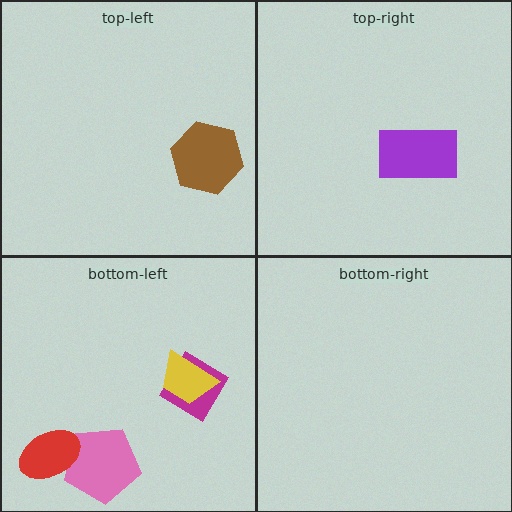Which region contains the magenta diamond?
The bottom-left region.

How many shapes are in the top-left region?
1.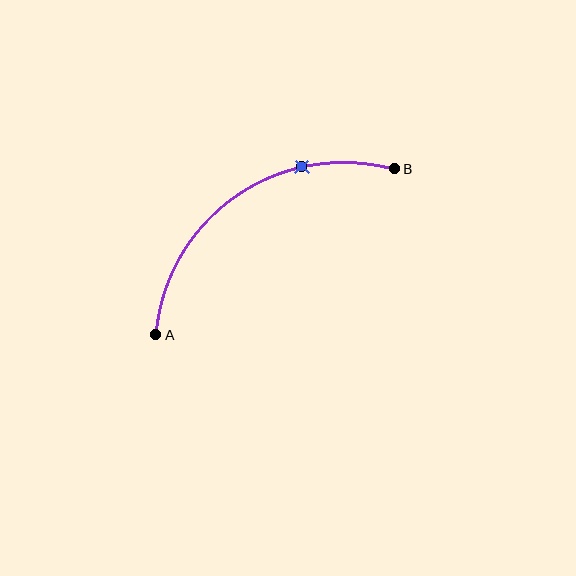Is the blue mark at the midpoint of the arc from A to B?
No. The blue mark lies on the arc but is closer to endpoint B. The arc midpoint would be at the point on the curve equidistant along the arc from both A and B.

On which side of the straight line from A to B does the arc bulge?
The arc bulges above and to the left of the straight line connecting A and B.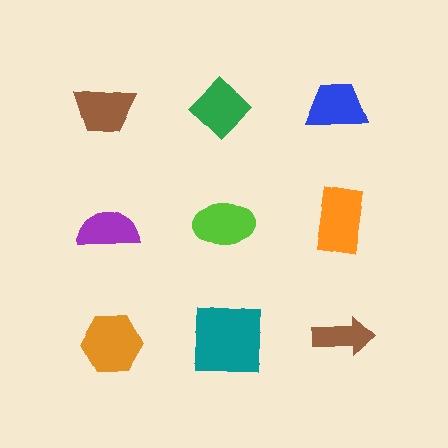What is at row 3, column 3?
A brown arrow.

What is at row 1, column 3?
A blue trapezoid.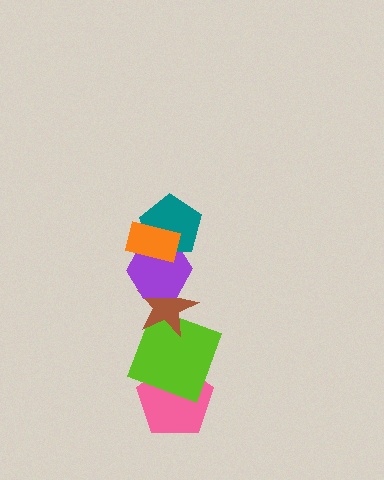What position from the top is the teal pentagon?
The teal pentagon is 2nd from the top.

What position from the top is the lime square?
The lime square is 5th from the top.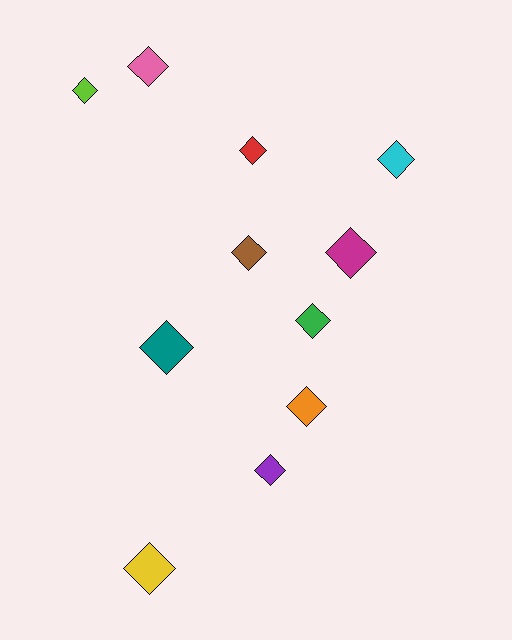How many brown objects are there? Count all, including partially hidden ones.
There is 1 brown object.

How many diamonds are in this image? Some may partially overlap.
There are 11 diamonds.